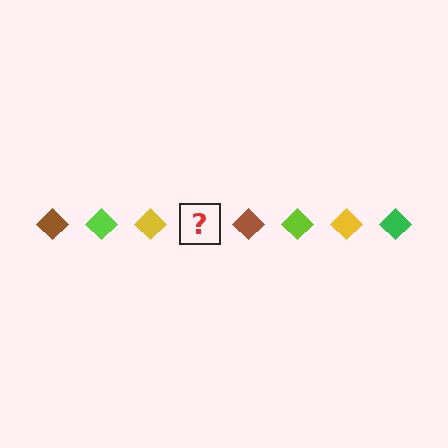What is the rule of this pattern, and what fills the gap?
The rule is that the pattern cycles through brown, lime, yellow, green diamonds. The gap should be filled with a green diamond.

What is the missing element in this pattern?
The missing element is a green diamond.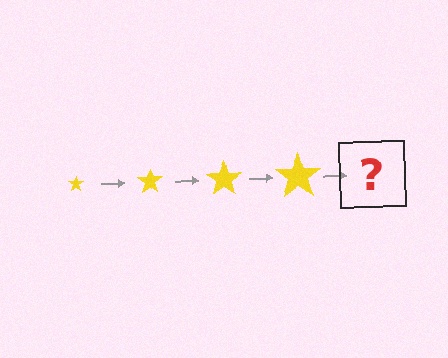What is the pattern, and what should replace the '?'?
The pattern is that the star gets progressively larger each step. The '?' should be a yellow star, larger than the previous one.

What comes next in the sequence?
The next element should be a yellow star, larger than the previous one.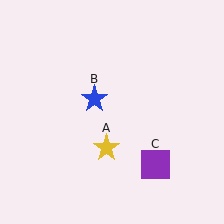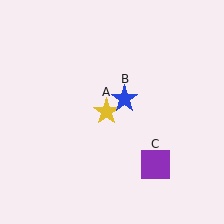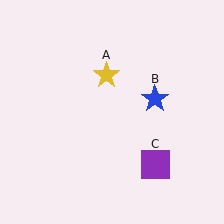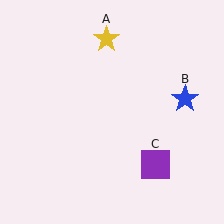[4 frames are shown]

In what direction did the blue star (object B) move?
The blue star (object B) moved right.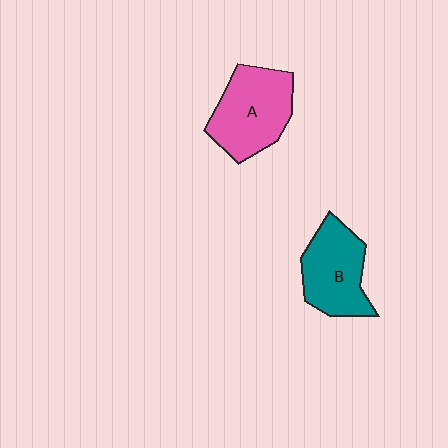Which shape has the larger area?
Shape A (pink).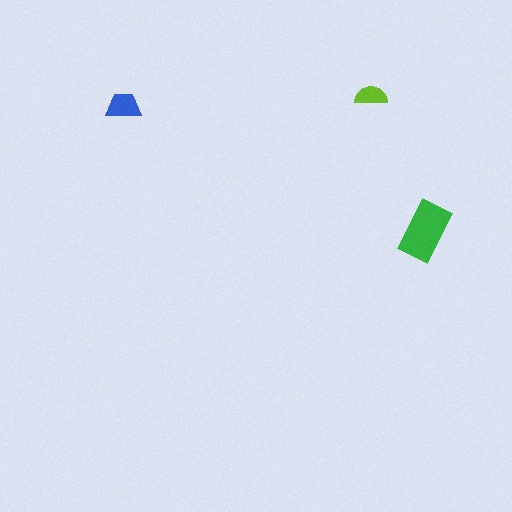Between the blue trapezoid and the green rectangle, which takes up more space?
The green rectangle.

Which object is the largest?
The green rectangle.